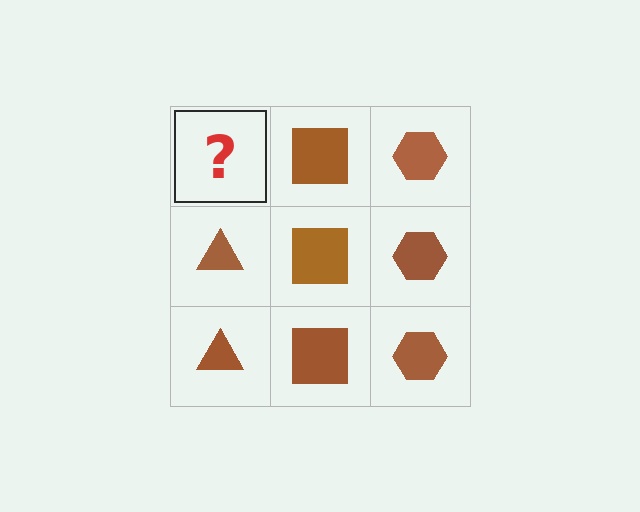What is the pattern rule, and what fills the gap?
The rule is that each column has a consistent shape. The gap should be filled with a brown triangle.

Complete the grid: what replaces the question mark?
The question mark should be replaced with a brown triangle.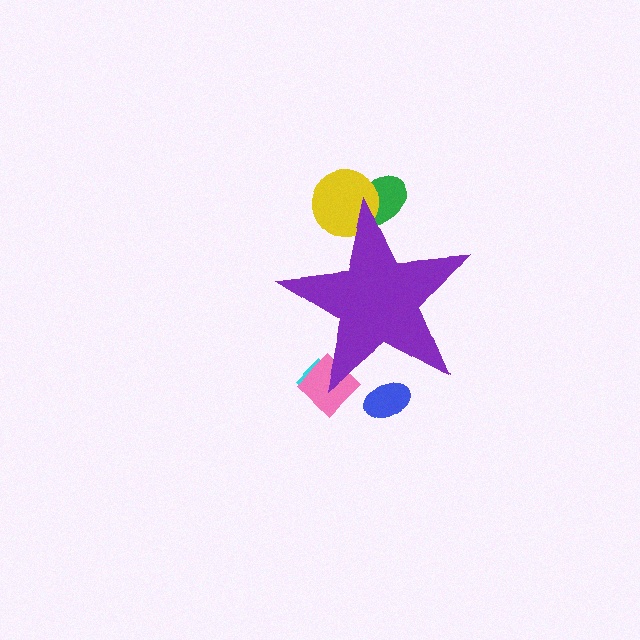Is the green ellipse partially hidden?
Yes, the green ellipse is partially hidden behind the purple star.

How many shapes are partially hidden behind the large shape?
5 shapes are partially hidden.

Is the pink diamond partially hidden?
Yes, the pink diamond is partially hidden behind the purple star.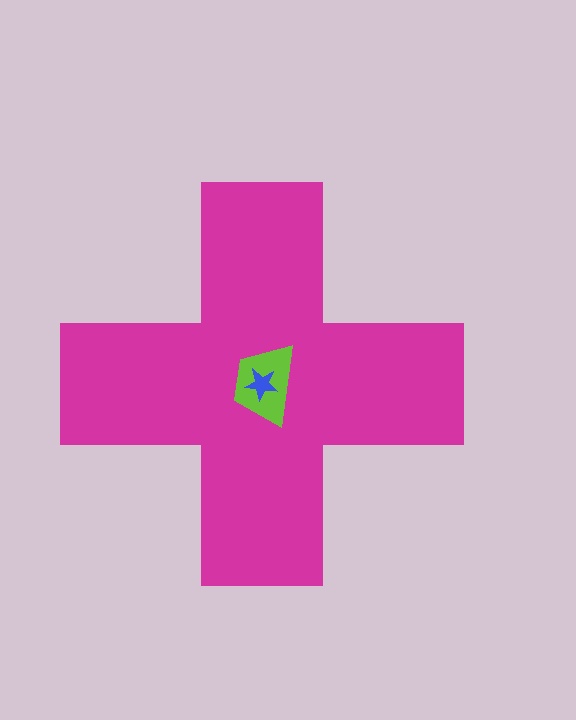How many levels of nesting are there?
3.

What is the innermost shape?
The blue star.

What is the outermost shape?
The magenta cross.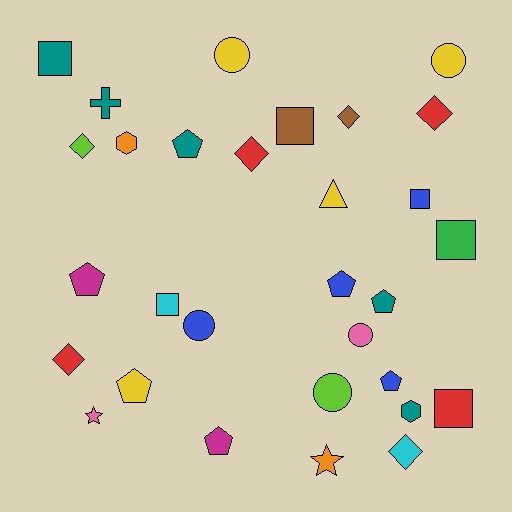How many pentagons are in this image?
There are 7 pentagons.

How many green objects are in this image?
There is 1 green object.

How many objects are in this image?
There are 30 objects.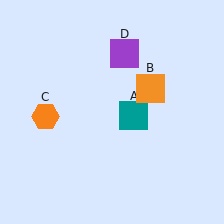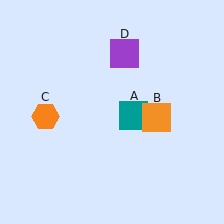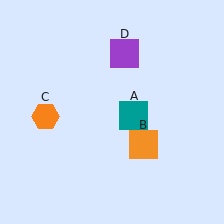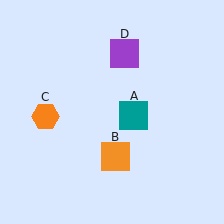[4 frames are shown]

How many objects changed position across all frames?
1 object changed position: orange square (object B).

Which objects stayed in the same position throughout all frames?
Teal square (object A) and orange hexagon (object C) and purple square (object D) remained stationary.